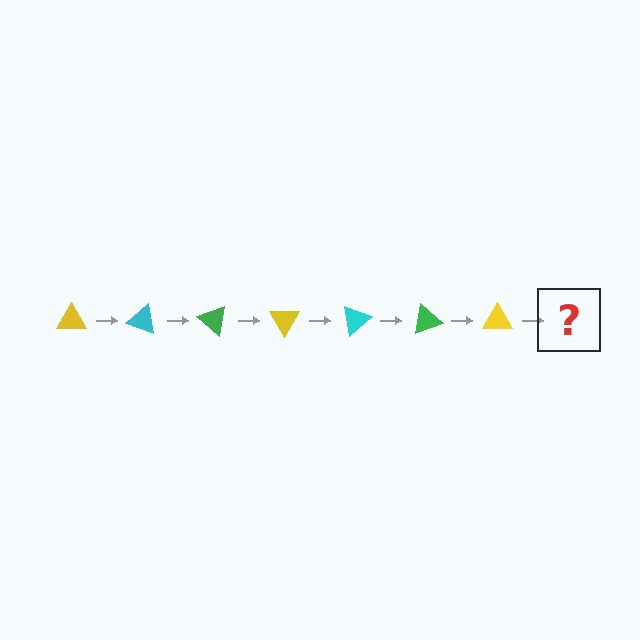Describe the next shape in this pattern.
It should be a cyan triangle, rotated 140 degrees from the start.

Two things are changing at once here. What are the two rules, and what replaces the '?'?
The two rules are that it rotates 20 degrees each step and the color cycles through yellow, cyan, and green. The '?' should be a cyan triangle, rotated 140 degrees from the start.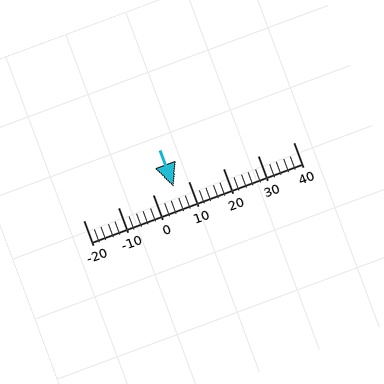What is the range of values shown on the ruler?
The ruler shows values from -20 to 40.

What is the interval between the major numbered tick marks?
The major tick marks are spaced 10 units apart.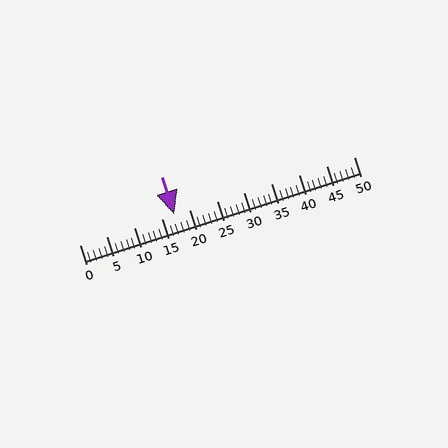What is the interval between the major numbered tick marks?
The major tick marks are spaced 5 units apart.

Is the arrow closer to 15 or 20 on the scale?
The arrow is closer to 15.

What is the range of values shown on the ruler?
The ruler shows values from 0 to 50.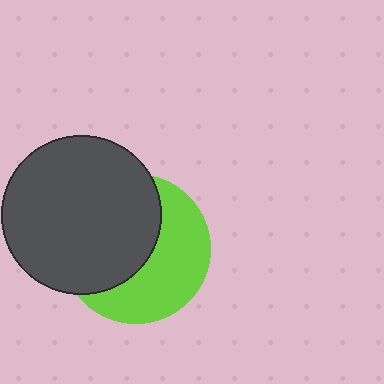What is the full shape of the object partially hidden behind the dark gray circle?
The partially hidden object is a lime circle.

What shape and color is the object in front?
The object in front is a dark gray circle.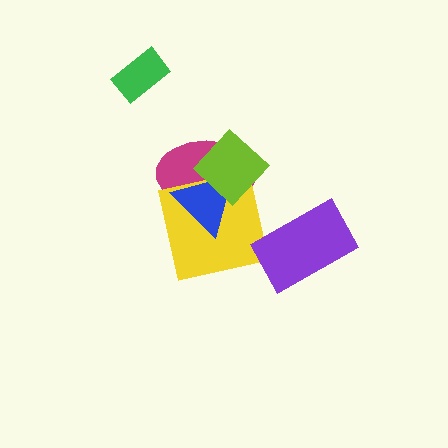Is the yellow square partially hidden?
Yes, it is partially covered by another shape.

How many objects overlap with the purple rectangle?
0 objects overlap with the purple rectangle.